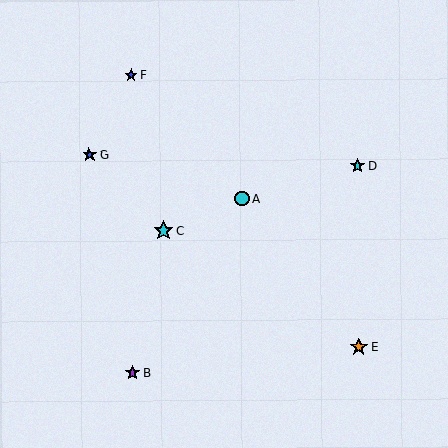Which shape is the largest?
The cyan star (labeled C) is the largest.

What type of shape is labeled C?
Shape C is a cyan star.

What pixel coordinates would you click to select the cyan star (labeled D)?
Click at (357, 166) to select the cyan star D.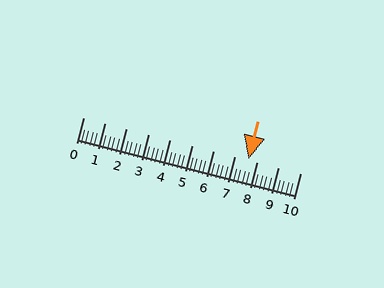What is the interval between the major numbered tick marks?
The major tick marks are spaced 1 units apart.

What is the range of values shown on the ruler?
The ruler shows values from 0 to 10.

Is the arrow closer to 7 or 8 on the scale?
The arrow is closer to 8.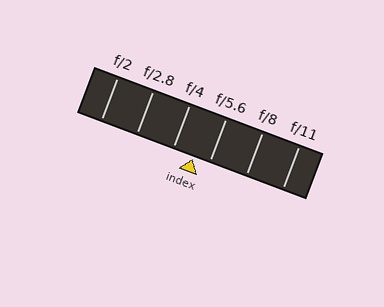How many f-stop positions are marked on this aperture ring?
There are 6 f-stop positions marked.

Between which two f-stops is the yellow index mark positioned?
The index mark is between f/4 and f/5.6.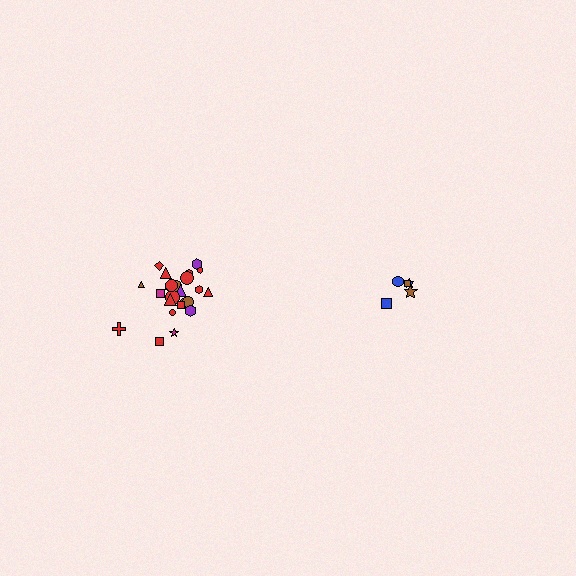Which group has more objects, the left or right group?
The left group.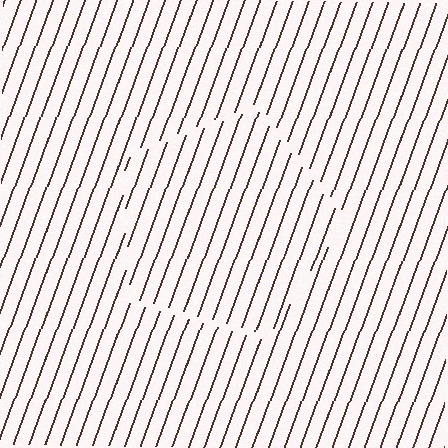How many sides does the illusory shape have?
5 sides — the line-ends trace a pentagon.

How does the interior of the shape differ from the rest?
The interior of the shape contains the same grating, shifted by half a period — the contour is defined by the phase discontinuity where line-ends from the inner and outer gratings abut.